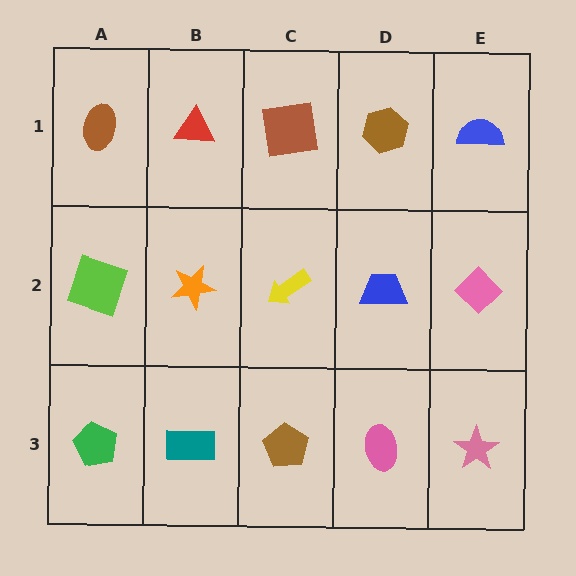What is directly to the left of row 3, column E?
A pink ellipse.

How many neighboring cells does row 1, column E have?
2.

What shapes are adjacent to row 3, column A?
A lime square (row 2, column A), a teal rectangle (row 3, column B).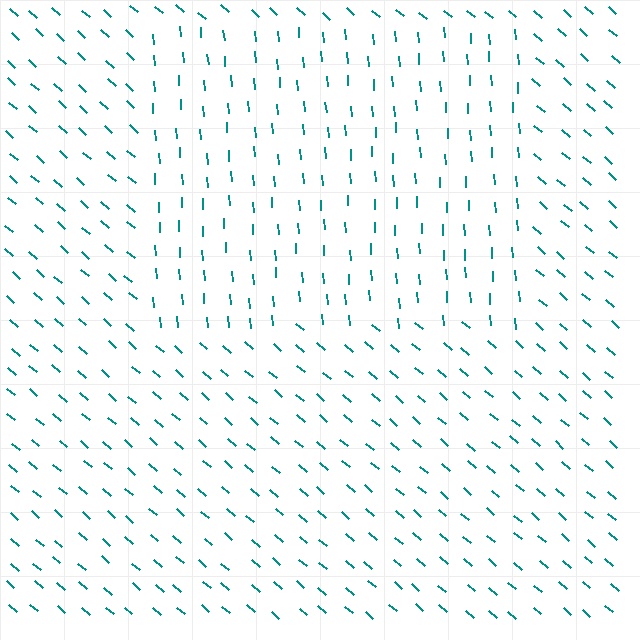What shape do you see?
I see a rectangle.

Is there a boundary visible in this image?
Yes, there is a texture boundary formed by a change in line orientation.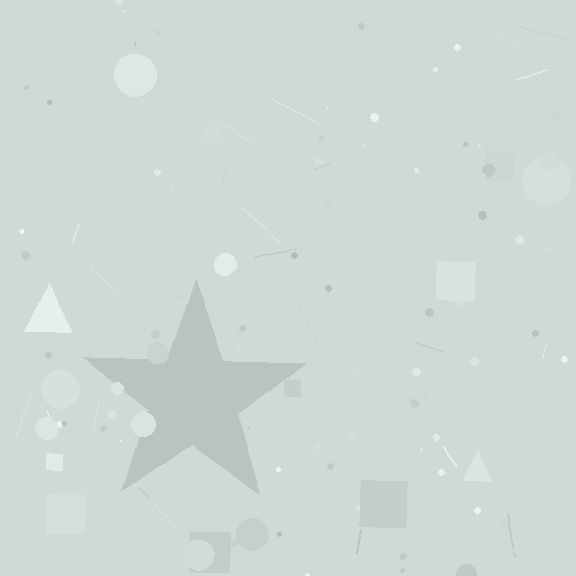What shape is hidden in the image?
A star is hidden in the image.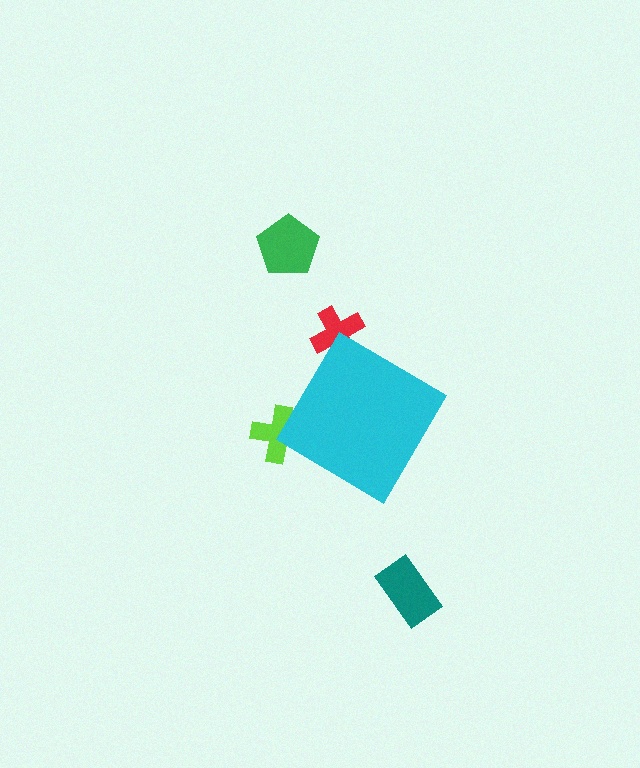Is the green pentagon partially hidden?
No, the green pentagon is fully visible.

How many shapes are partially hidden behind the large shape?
2 shapes are partially hidden.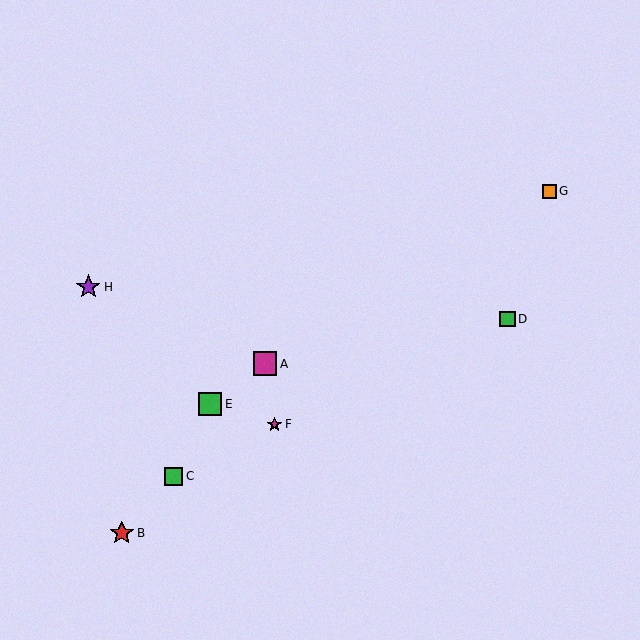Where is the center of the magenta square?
The center of the magenta square is at (265, 364).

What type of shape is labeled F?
Shape F is a magenta star.